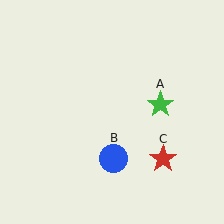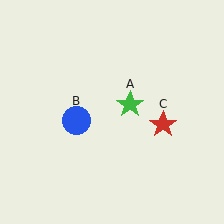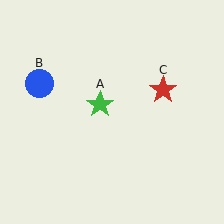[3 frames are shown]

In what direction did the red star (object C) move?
The red star (object C) moved up.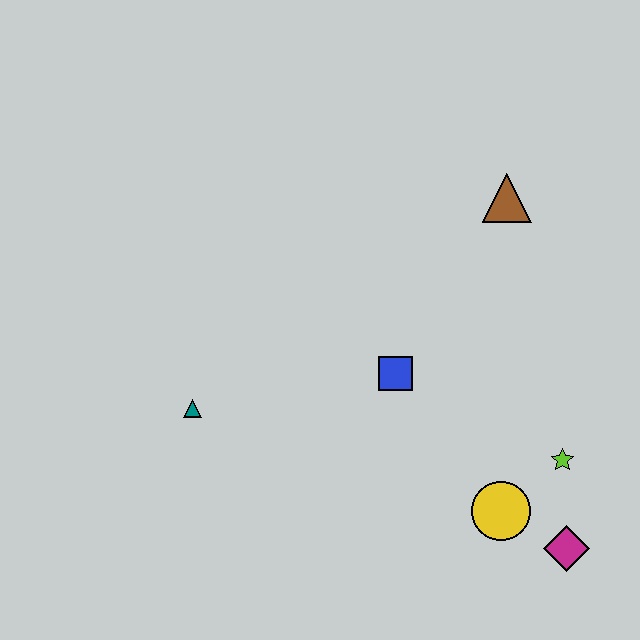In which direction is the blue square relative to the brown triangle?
The blue square is below the brown triangle.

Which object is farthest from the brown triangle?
The teal triangle is farthest from the brown triangle.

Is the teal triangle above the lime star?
Yes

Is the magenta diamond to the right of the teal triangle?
Yes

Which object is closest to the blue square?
The yellow circle is closest to the blue square.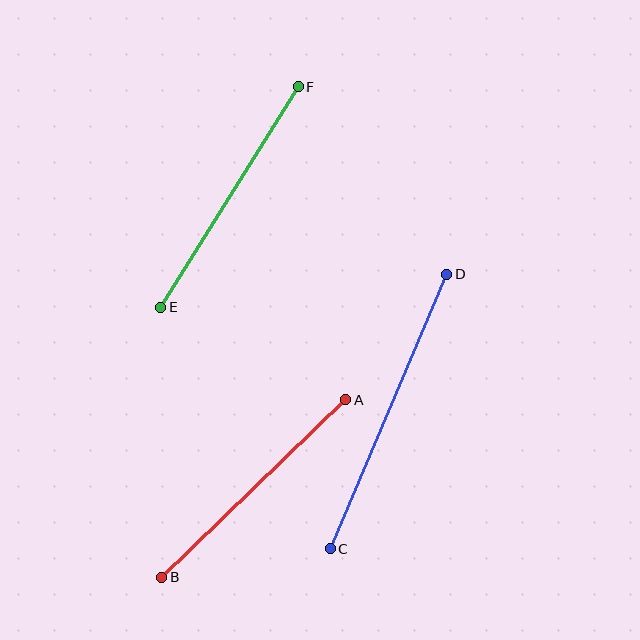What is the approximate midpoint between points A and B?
The midpoint is at approximately (254, 488) pixels.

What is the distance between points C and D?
The distance is approximately 298 pixels.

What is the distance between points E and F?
The distance is approximately 260 pixels.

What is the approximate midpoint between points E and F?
The midpoint is at approximately (230, 197) pixels.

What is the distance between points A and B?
The distance is approximately 255 pixels.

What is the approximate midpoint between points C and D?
The midpoint is at approximately (389, 411) pixels.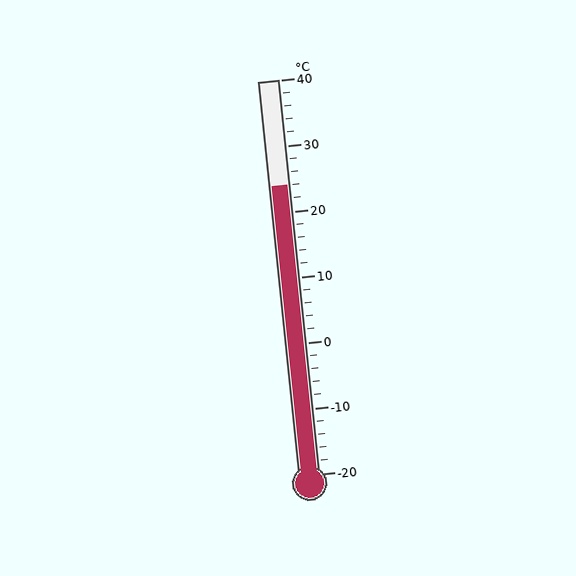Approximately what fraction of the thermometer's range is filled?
The thermometer is filled to approximately 75% of its range.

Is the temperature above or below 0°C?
The temperature is above 0°C.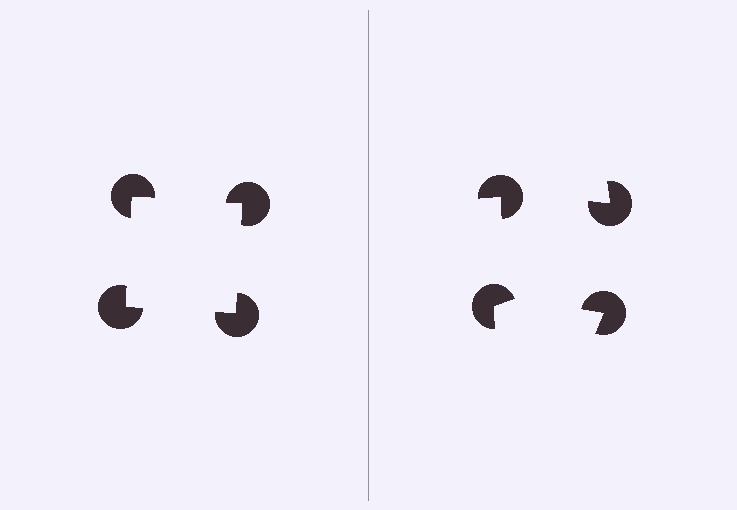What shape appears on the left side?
An illusory square.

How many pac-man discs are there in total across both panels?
8 — 4 on each side.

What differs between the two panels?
The pac-man discs are positioned identically on both sides; only the wedge orientations differ. On the left they align to a square; on the right they are misaligned.